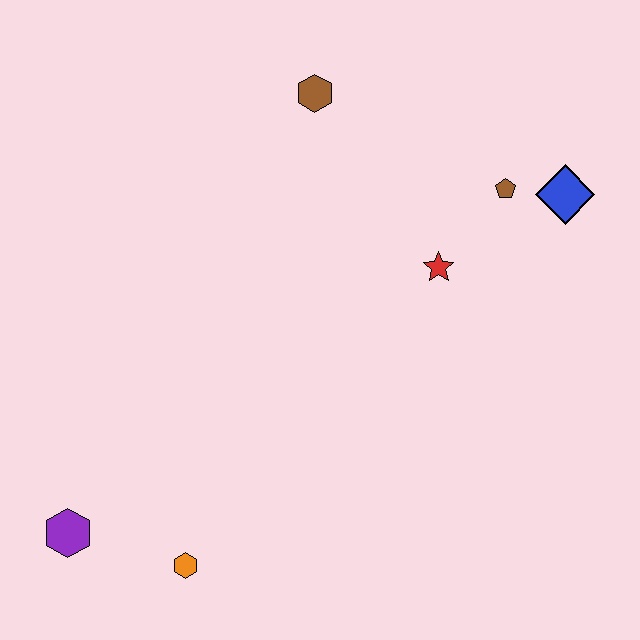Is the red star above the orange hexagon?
Yes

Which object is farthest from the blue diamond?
The purple hexagon is farthest from the blue diamond.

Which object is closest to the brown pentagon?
The blue diamond is closest to the brown pentagon.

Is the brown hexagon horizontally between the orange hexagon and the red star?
Yes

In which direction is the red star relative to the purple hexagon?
The red star is to the right of the purple hexagon.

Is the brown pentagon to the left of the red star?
No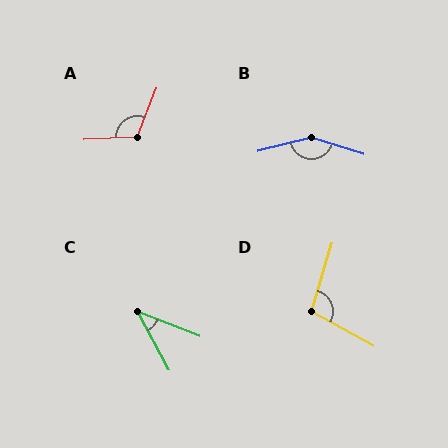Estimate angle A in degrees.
Approximately 114 degrees.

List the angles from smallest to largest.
C (41°), D (102°), A (114°), B (149°).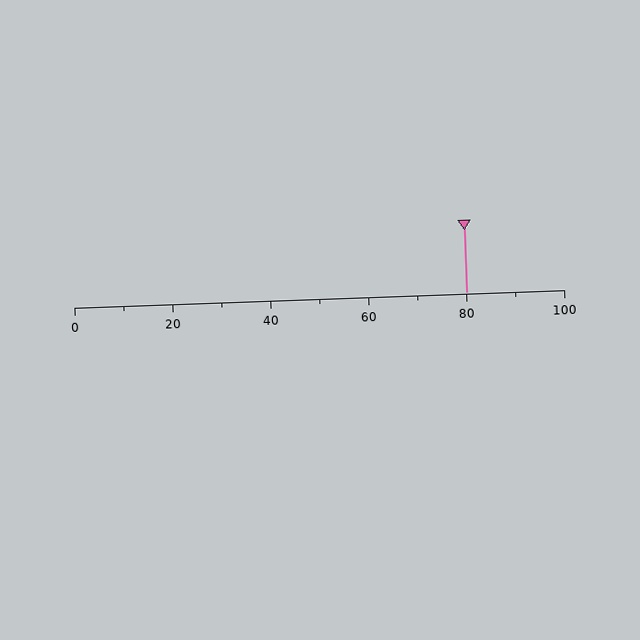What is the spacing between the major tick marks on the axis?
The major ticks are spaced 20 apart.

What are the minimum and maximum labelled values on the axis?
The axis runs from 0 to 100.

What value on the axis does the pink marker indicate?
The marker indicates approximately 80.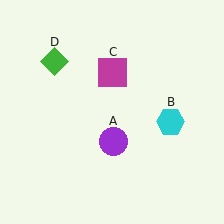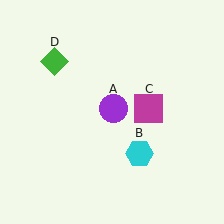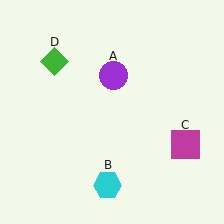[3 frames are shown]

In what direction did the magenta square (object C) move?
The magenta square (object C) moved down and to the right.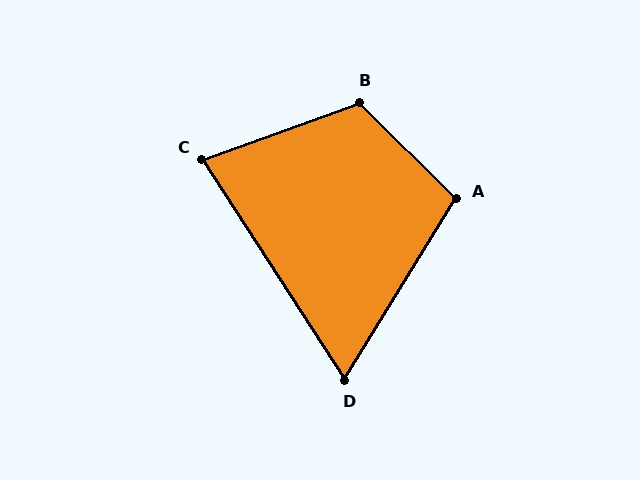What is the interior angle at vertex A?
Approximately 103 degrees (obtuse).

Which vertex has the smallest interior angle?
D, at approximately 64 degrees.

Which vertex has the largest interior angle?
B, at approximately 116 degrees.